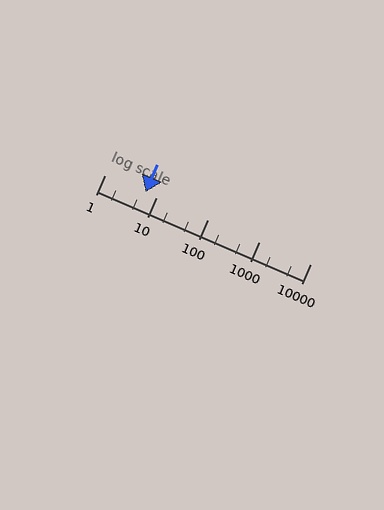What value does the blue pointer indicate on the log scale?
The pointer indicates approximately 6.3.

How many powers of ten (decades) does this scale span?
The scale spans 4 decades, from 1 to 10000.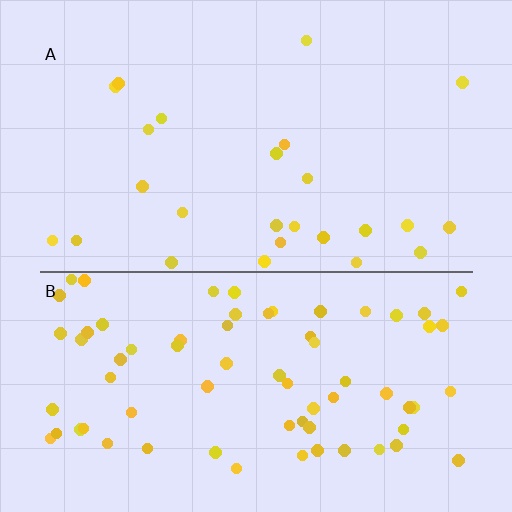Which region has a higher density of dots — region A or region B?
B (the bottom).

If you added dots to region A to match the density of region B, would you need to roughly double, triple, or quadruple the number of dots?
Approximately triple.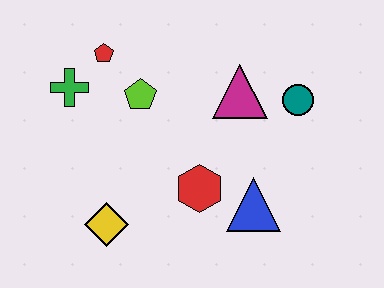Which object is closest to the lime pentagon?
The red pentagon is closest to the lime pentagon.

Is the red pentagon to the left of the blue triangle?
Yes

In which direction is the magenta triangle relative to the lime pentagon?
The magenta triangle is to the right of the lime pentagon.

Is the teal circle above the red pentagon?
No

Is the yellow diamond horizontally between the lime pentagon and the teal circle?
No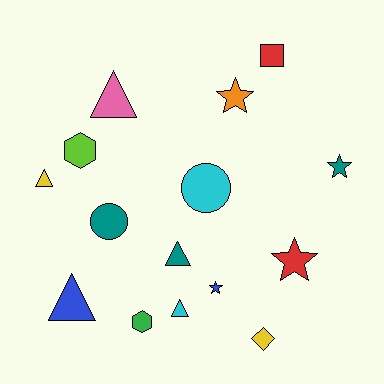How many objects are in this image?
There are 15 objects.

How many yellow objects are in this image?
There are 2 yellow objects.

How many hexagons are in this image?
There are 2 hexagons.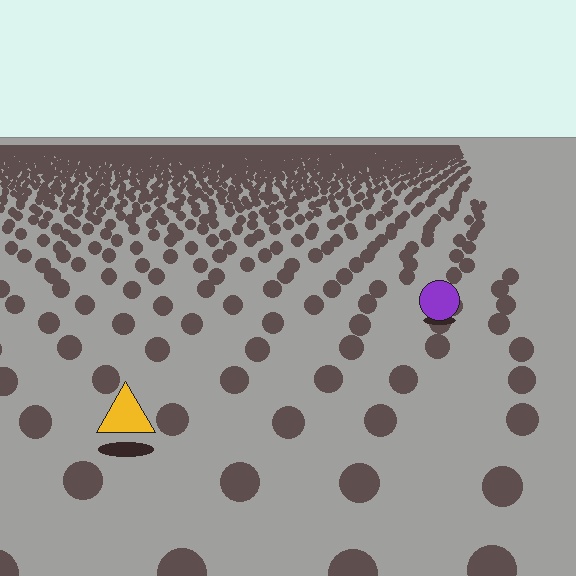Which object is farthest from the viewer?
The purple circle is farthest from the viewer. It appears smaller and the ground texture around it is denser.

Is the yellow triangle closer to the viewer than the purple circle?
Yes. The yellow triangle is closer — you can tell from the texture gradient: the ground texture is coarser near it.